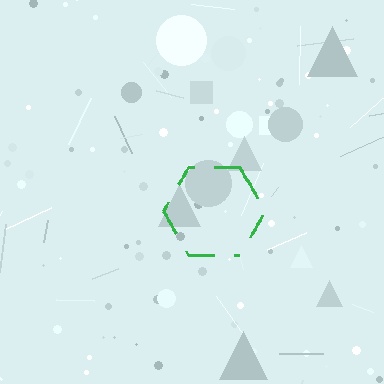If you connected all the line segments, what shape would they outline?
They would outline a hexagon.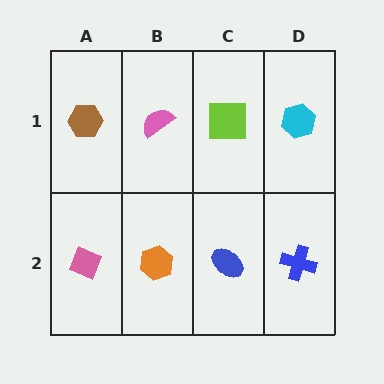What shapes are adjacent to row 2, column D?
A cyan hexagon (row 1, column D), a blue ellipse (row 2, column C).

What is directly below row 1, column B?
An orange hexagon.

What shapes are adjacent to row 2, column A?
A brown hexagon (row 1, column A), an orange hexagon (row 2, column B).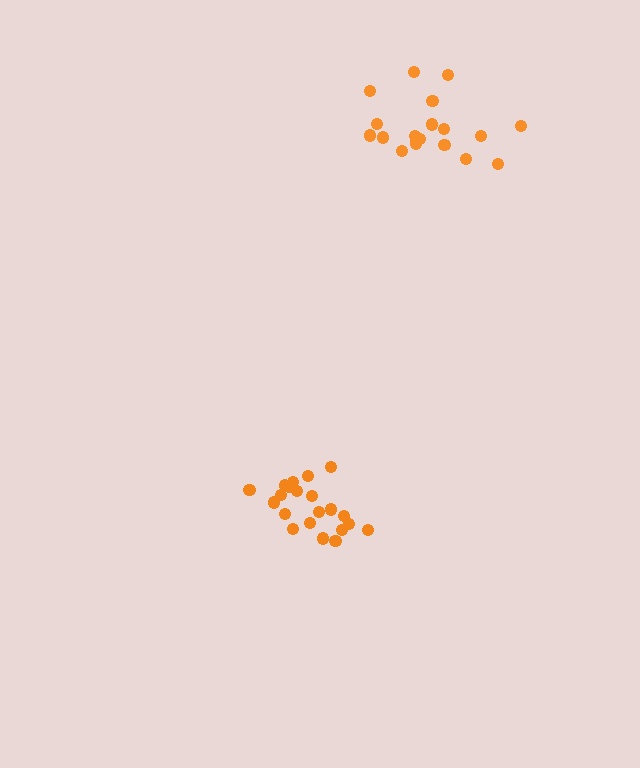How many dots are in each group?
Group 1: 19 dots, Group 2: 21 dots (40 total).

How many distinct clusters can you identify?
There are 2 distinct clusters.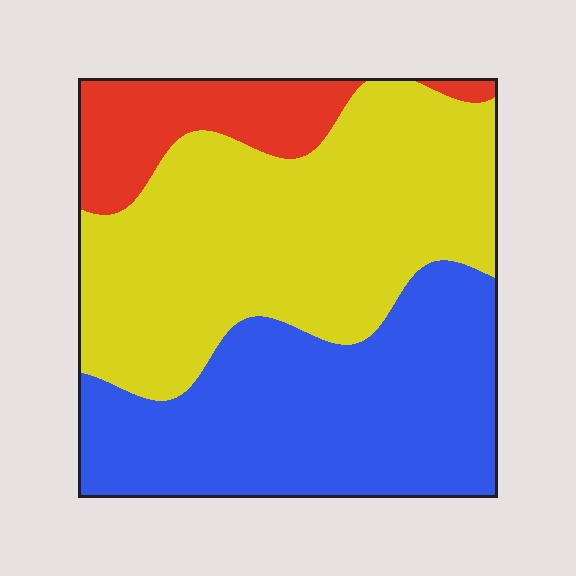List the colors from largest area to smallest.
From largest to smallest: yellow, blue, red.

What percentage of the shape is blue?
Blue covers around 40% of the shape.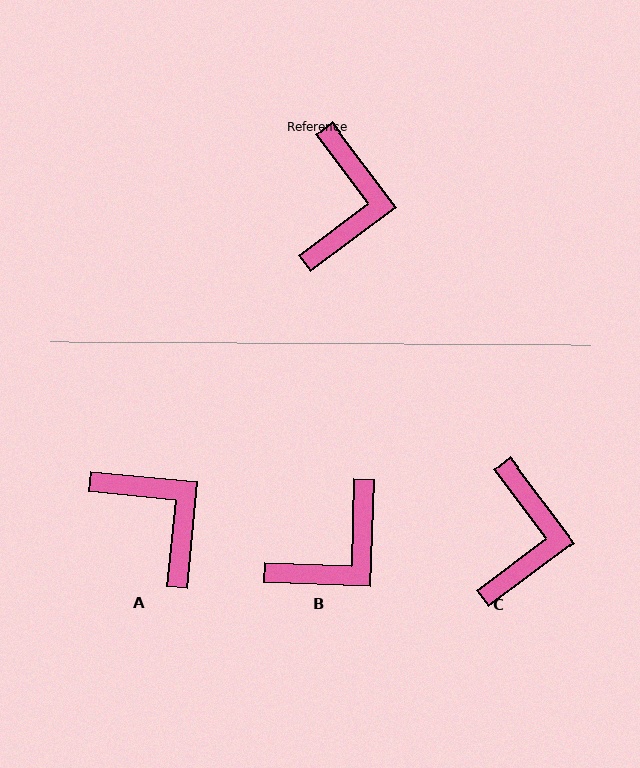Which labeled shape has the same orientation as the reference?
C.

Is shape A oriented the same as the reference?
No, it is off by about 47 degrees.